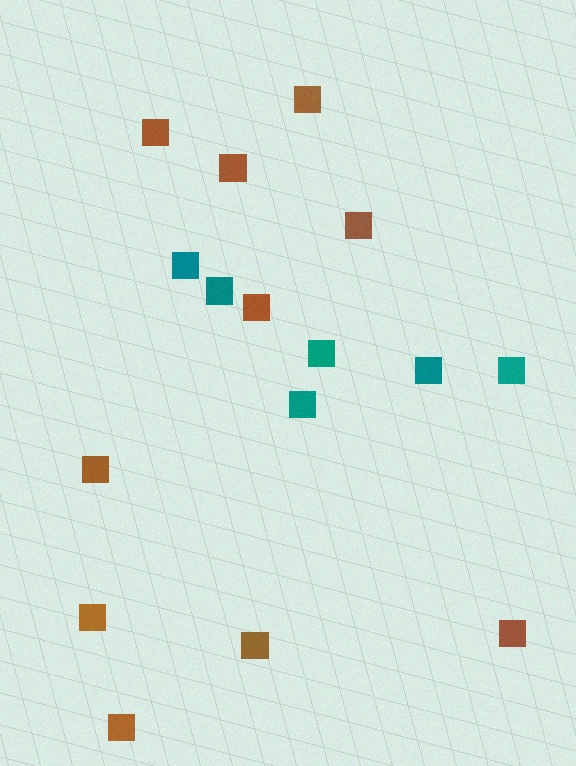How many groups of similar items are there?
There are 2 groups: one group of brown squares (10) and one group of teal squares (6).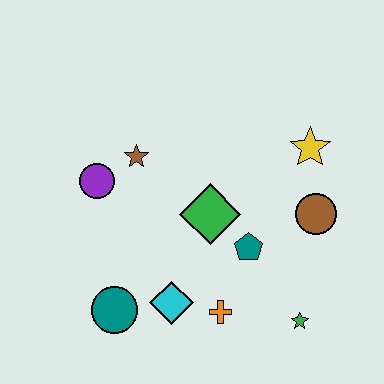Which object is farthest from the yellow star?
The teal circle is farthest from the yellow star.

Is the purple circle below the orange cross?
No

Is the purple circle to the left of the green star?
Yes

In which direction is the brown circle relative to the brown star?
The brown circle is to the right of the brown star.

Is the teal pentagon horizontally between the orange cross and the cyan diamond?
No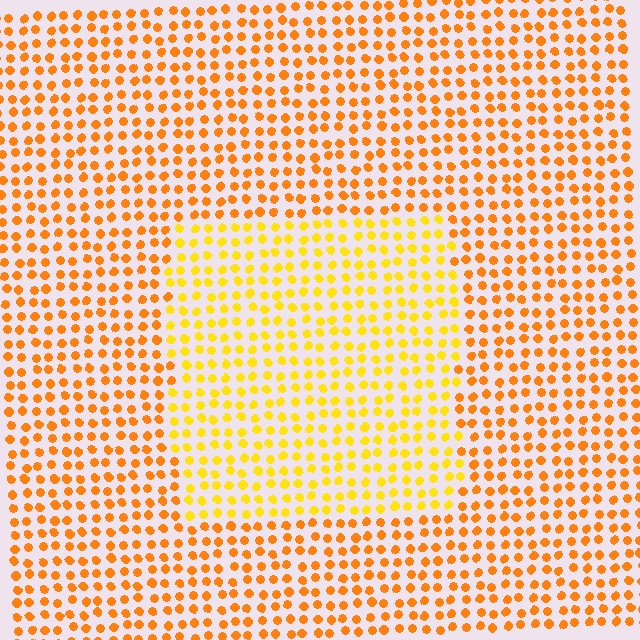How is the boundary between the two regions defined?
The boundary is defined purely by a slight shift in hue (about 25 degrees). Spacing, size, and orientation are identical on both sides.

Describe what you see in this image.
The image is filled with small orange elements in a uniform arrangement. A rectangle-shaped region is visible where the elements are tinted to a slightly different hue, forming a subtle color boundary.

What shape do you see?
I see a rectangle.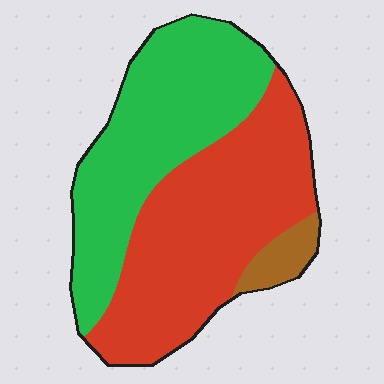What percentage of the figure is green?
Green takes up about two fifths (2/5) of the figure.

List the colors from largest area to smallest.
From largest to smallest: red, green, brown.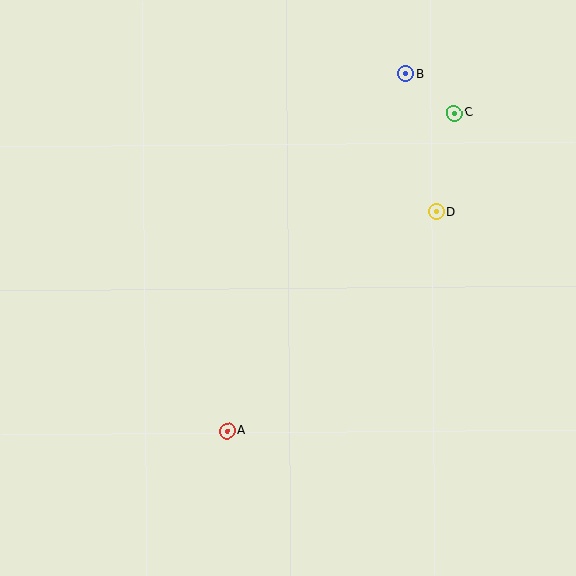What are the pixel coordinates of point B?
Point B is at (406, 74).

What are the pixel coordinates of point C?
Point C is at (454, 113).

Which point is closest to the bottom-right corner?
Point A is closest to the bottom-right corner.